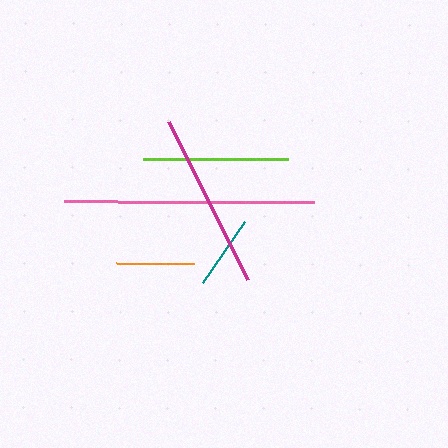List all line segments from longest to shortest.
From longest to shortest: pink, magenta, lime, orange, teal.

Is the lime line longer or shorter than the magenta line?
The magenta line is longer than the lime line.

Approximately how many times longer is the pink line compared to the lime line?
The pink line is approximately 1.7 times the length of the lime line.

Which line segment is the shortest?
The teal line is the shortest at approximately 74 pixels.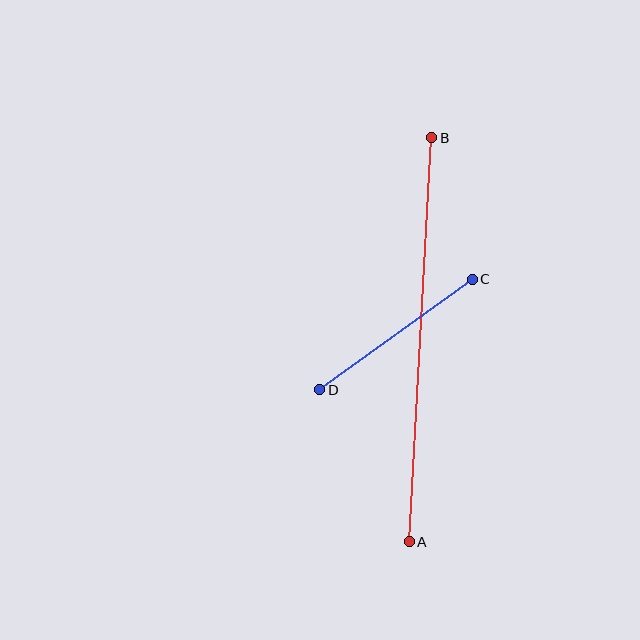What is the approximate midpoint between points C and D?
The midpoint is at approximately (396, 334) pixels.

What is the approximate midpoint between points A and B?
The midpoint is at approximately (420, 340) pixels.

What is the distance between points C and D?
The distance is approximately 189 pixels.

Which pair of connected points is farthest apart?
Points A and B are farthest apart.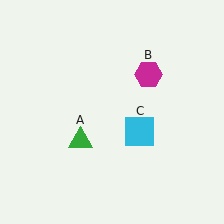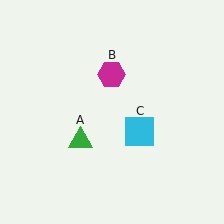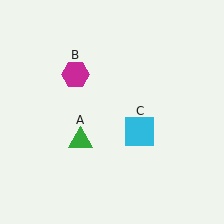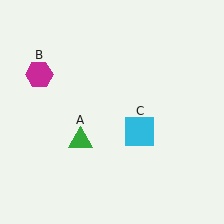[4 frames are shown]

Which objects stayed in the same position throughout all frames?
Green triangle (object A) and cyan square (object C) remained stationary.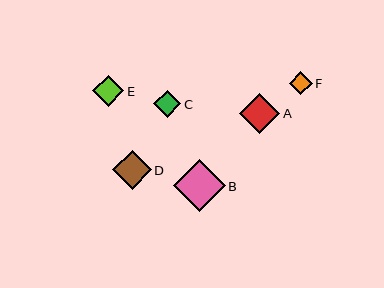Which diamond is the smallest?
Diamond F is the smallest with a size of approximately 23 pixels.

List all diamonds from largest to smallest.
From largest to smallest: B, A, D, E, C, F.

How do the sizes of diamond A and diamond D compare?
Diamond A and diamond D are approximately the same size.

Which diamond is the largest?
Diamond B is the largest with a size of approximately 51 pixels.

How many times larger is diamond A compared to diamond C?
Diamond A is approximately 1.5 times the size of diamond C.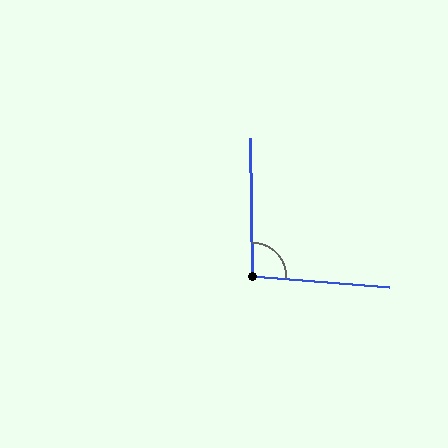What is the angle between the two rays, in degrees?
Approximately 96 degrees.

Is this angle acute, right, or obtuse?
It is obtuse.